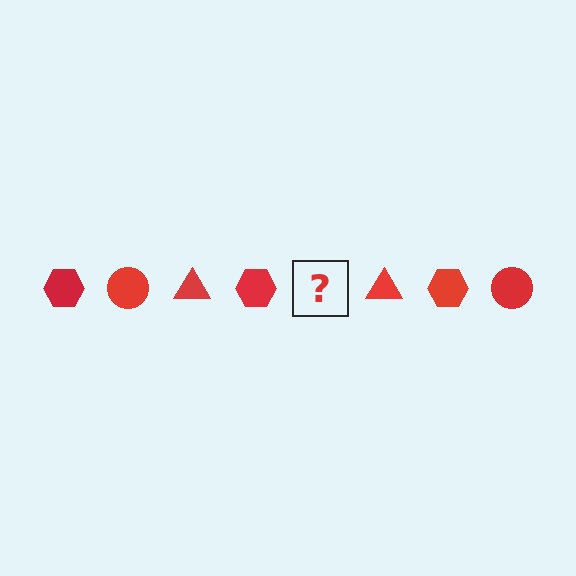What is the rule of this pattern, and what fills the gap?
The rule is that the pattern cycles through hexagon, circle, triangle shapes in red. The gap should be filled with a red circle.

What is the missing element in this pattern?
The missing element is a red circle.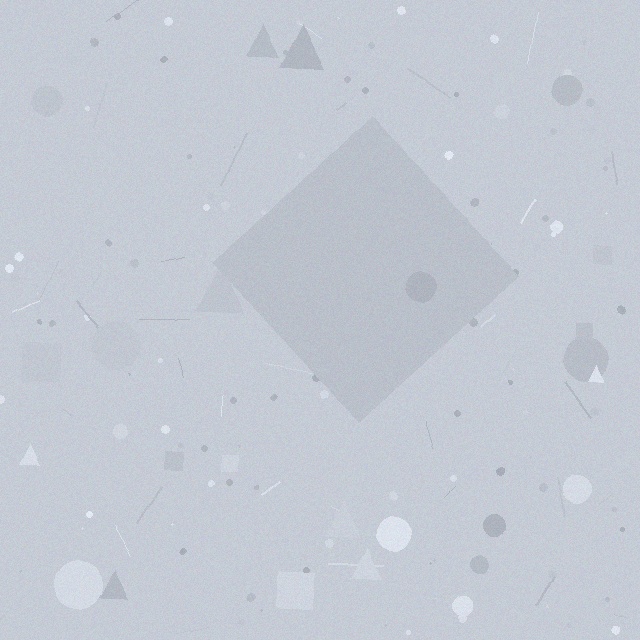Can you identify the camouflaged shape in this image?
The camouflaged shape is a diamond.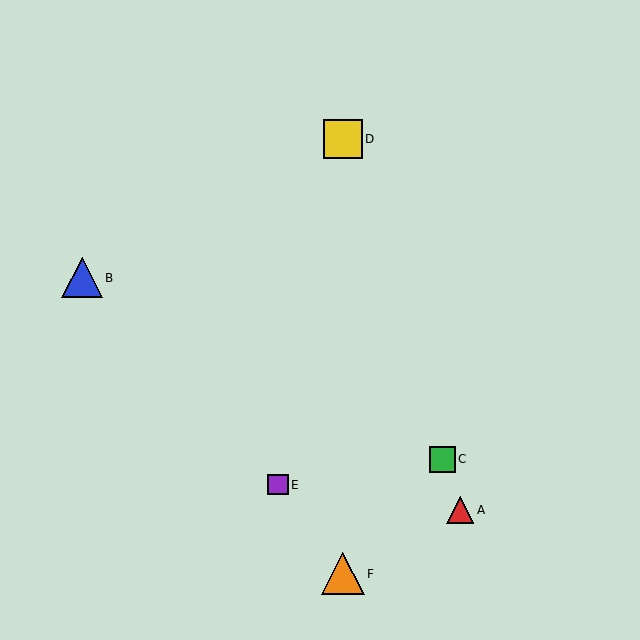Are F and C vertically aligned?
No, F is at x≈343 and C is at x≈442.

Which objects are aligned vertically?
Objects D, F are aligned vertically.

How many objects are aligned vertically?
2 objects (D, F) are aligned vertically.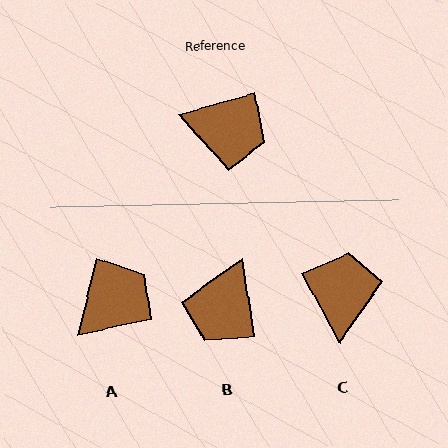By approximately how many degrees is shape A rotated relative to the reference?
Approximately 61 degrees counter-clockwise.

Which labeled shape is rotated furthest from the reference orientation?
C, about 103 degrees away.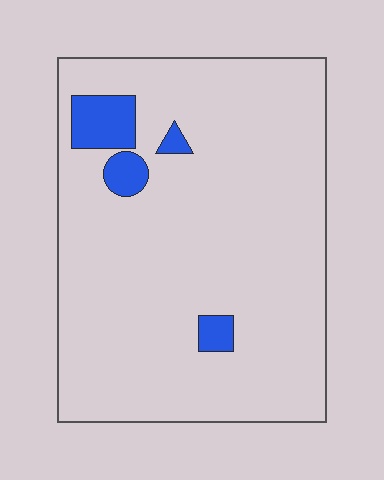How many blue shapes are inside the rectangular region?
4.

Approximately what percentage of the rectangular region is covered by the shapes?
Approximately 5%.